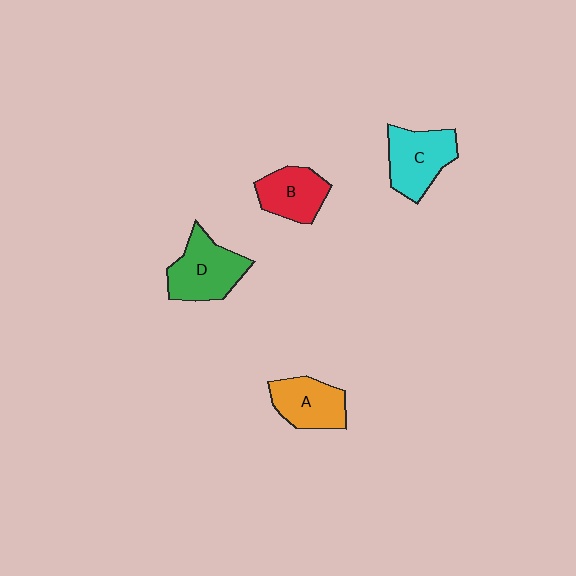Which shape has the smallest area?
Shape B (red).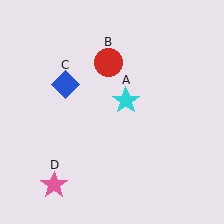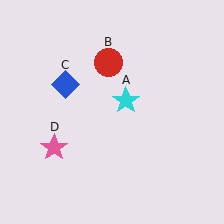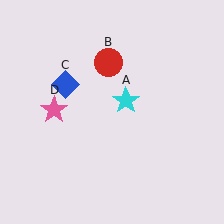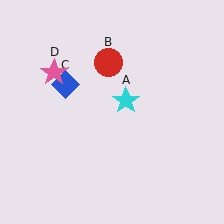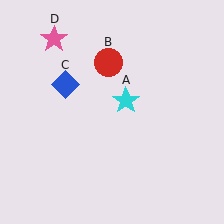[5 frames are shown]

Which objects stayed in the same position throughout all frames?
Cyan star (object A) and red circle (object B) and blue diamond (object C) remained stationary.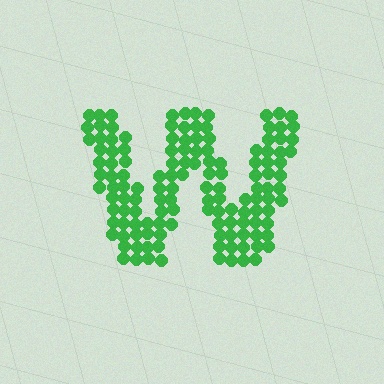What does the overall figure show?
The overall figure shows the letter W.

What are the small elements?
The small elements are circles.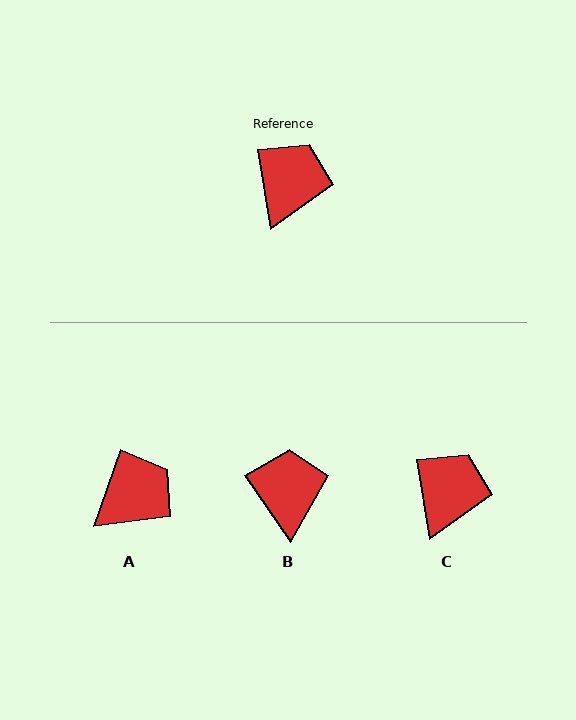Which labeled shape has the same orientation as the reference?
C.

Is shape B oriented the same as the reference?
No, it is off by about 25 degrees.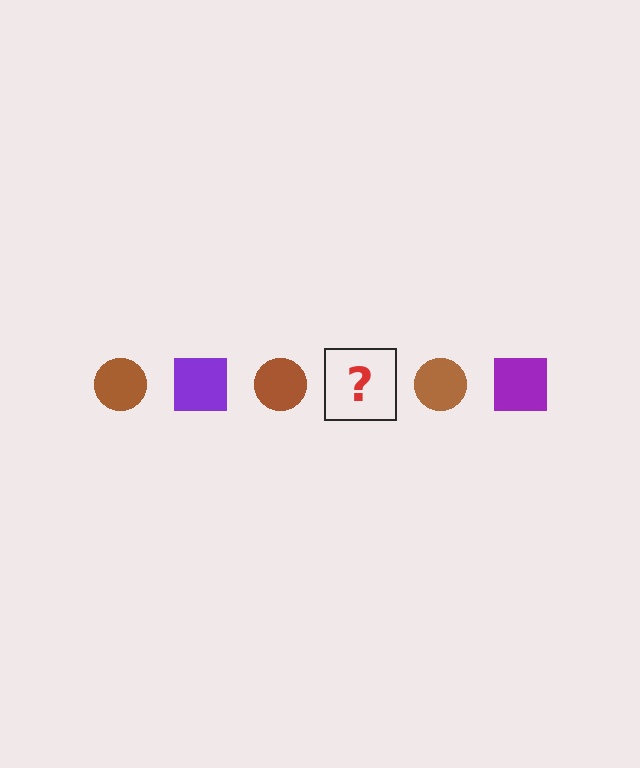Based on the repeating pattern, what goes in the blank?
The blank should be a purple square.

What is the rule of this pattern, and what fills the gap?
The rule is that the pattern alternates between brown circle and purple square. The gap should be filled with a purple square.